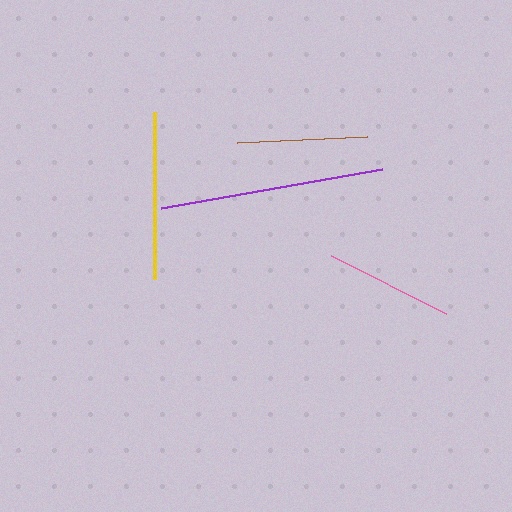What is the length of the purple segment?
The purple segment is approximately 224 pixels long.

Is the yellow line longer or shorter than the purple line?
The purple line is longer than the yellow line.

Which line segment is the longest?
The purple line is the longest at approximately 224 pixels.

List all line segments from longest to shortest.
From longest to shortest: purple, yellow, brown, pink.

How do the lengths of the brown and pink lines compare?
The brown and pink lines are approximately the same length.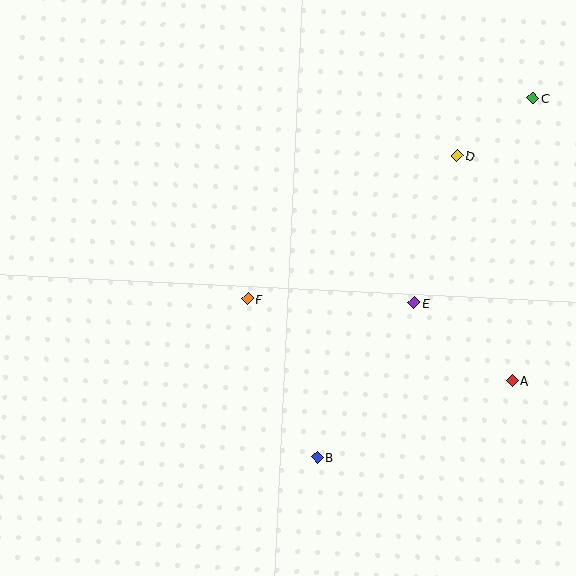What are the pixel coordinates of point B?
Point B is at (317, 457).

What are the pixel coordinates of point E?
Point E is at (414, 303).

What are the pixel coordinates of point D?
Point D is at (457, 156).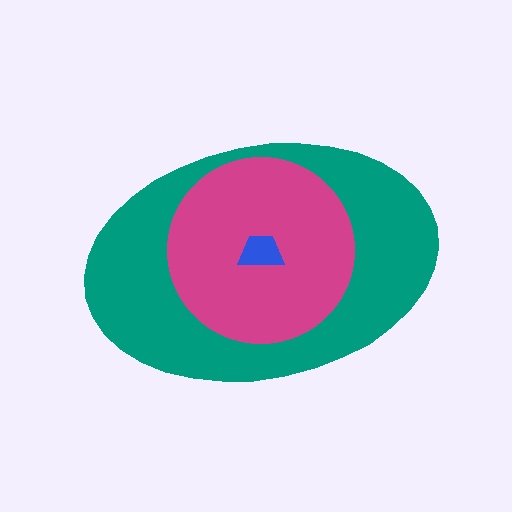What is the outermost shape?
The teal ellipse.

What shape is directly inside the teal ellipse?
The magenta circle.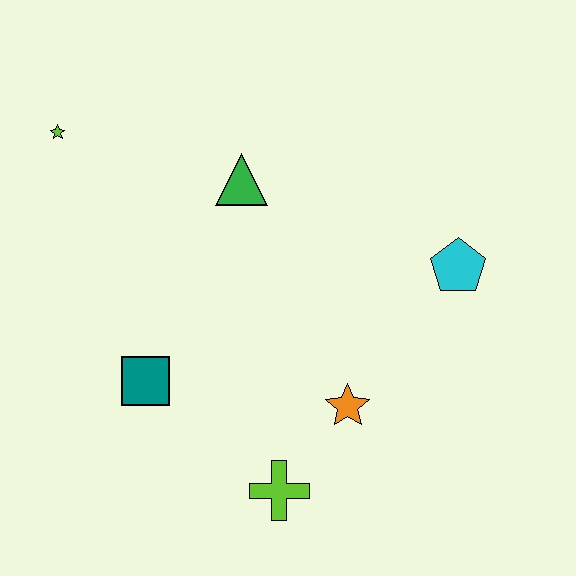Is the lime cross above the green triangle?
No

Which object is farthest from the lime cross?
The lime star is farthest from the lime cross.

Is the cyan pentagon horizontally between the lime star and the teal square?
No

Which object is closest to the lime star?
The green triangle is closest to the lime star.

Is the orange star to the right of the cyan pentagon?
No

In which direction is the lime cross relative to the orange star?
The lime cross is below the orange star.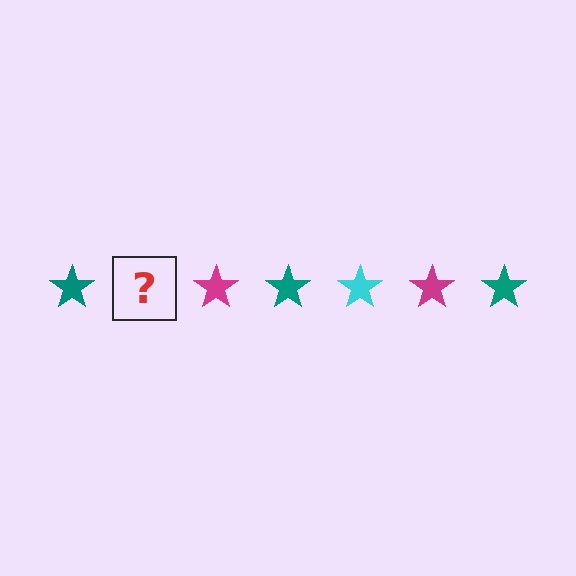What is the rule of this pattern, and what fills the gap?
The rule is that the pattern cycles through teal, cyan, magenta stars. The gap should be filled with a cyan star.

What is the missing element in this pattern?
The missing element is a cyan star.